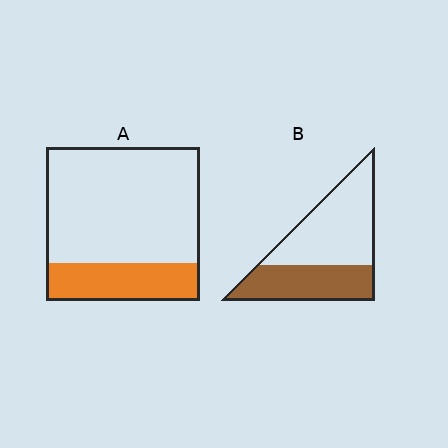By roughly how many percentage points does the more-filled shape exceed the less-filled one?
By roughly 15 percentage points (B over A).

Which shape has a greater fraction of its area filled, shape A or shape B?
Shape B.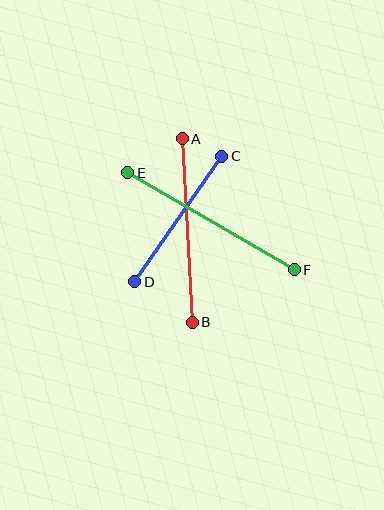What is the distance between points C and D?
The distance is approximately 153 pixels.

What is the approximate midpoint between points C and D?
The midpoint is at approximately (178, 219) pixels.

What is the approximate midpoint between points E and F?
The midpoint is at approximately (211, 221) pixels.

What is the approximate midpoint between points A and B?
The midpoint is at approximately (187, 230) pixels.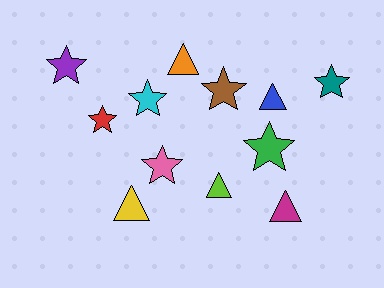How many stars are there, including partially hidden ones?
There are 7 stars.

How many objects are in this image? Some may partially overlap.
There are 12 objects.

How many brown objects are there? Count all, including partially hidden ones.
There is 1 brown object.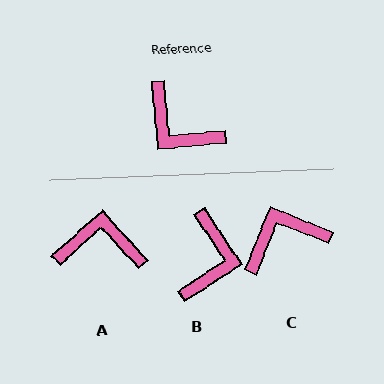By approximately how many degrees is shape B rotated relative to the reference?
Approximately 118 degrees counter-clockwise.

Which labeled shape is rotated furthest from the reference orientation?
A, about 143 degrees away.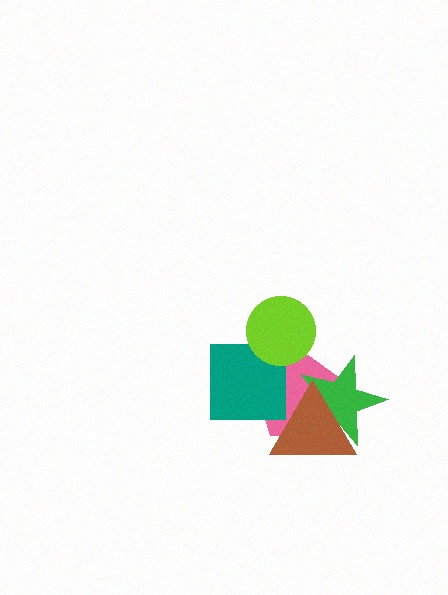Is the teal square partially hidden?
Yes, it is partially covered by another shape.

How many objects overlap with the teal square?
2 objects overlap with the teal square.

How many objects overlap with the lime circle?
2 objects overlap with the lime circle.